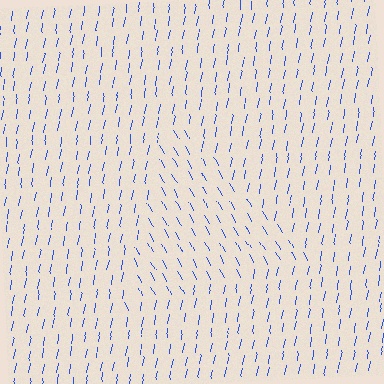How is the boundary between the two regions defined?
The boundary is defined purely by a change in line orientation (approximately 38 degrees difference). All lines are the same color and thickness.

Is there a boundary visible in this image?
Yes, there is a texture boundary formed by a change in line orientation.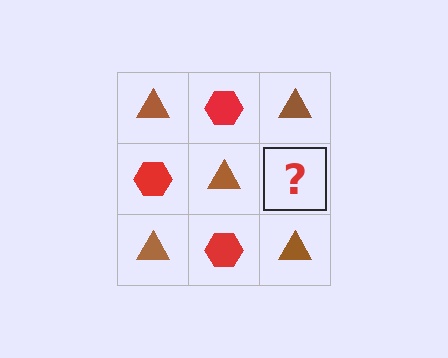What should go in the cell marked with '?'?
The missing cell should contain a red hexagon.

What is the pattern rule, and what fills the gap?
The rule is that it alternates brown triangle and red hexagon in a checkerboard pattern. The gap should be filled with a red hexagon.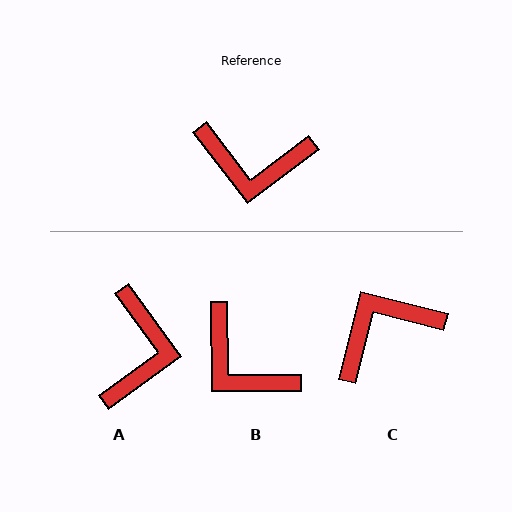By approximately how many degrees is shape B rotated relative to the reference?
Approximately 37 degrees clockwise.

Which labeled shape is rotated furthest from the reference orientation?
C, about 142 degrees away.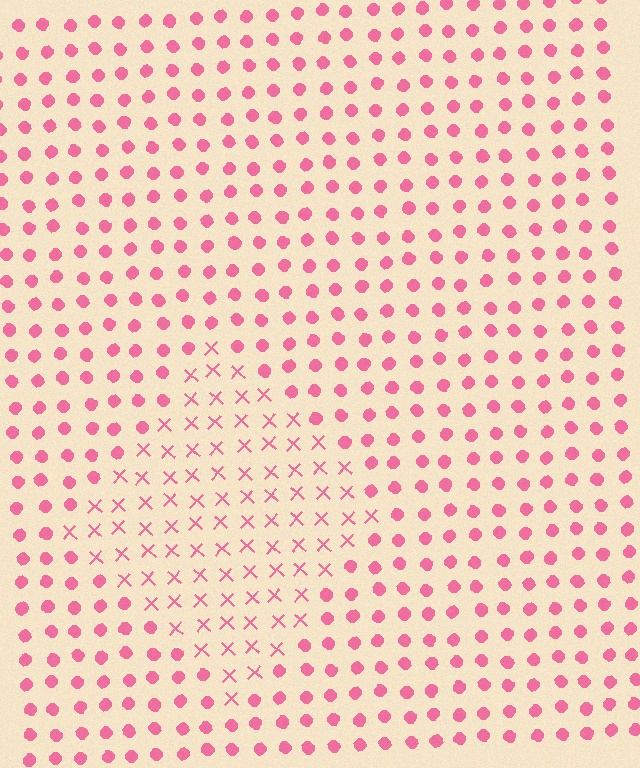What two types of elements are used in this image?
The image uses X marks inside the diamond region and circles outside it.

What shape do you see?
I see a diamond.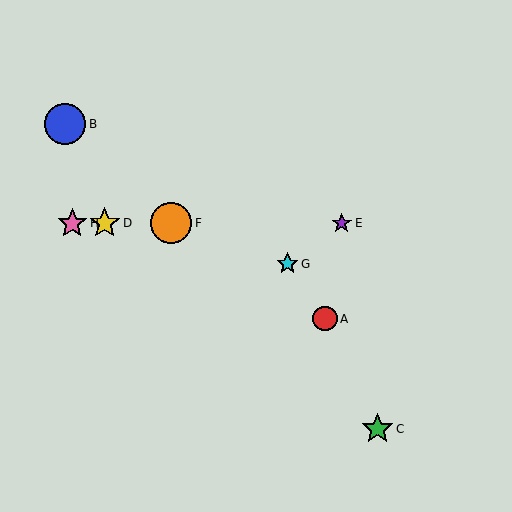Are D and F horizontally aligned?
Yes, both are at y≈223.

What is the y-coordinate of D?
Object D is at y≈223.